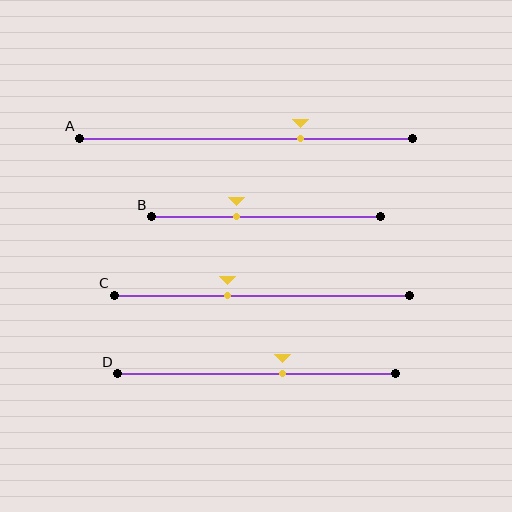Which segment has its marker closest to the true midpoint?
Segment D has its marker closest to the true midpoint.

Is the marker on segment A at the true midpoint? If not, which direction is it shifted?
No, the marker on segment A is shifted to the right by about 16% of the segment length.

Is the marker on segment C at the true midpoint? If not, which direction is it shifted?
No, the marker on segment C is shifted to the left by about 12% of the segment length.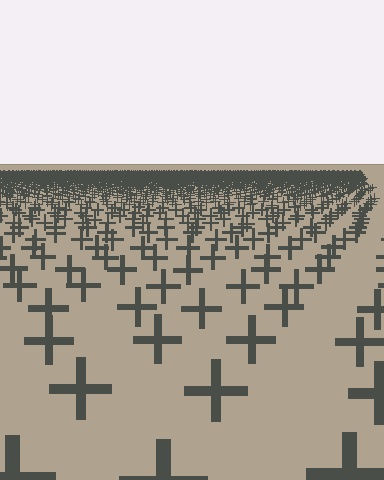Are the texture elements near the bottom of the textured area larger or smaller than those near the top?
Larger. Near the bottom, elements are closer to the viewer and appear at a bigger on-screen size.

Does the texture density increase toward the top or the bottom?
Density increases toward the top.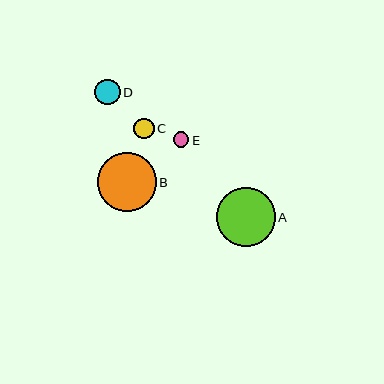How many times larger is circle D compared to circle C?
Circle D is approximately 1.2 times the size of circle C.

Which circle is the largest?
Circle B is the largest with a size of approximately 59 pixels.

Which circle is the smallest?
Circle E is the smallest with a size of approximately 16 pixels.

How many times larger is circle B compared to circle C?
Circle B is approximately 2.9 times the size of circle C.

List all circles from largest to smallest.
From largest to smallest: B, A, D, C, E.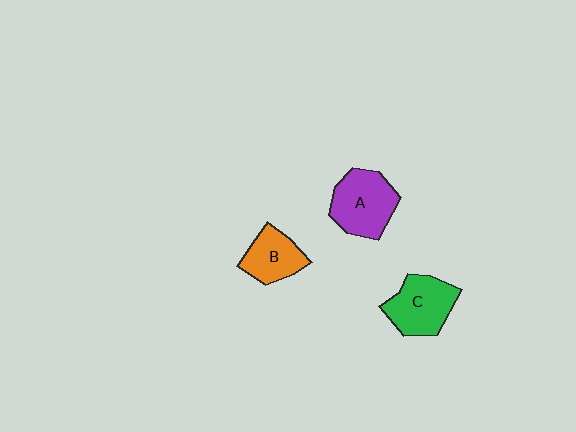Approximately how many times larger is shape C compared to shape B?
Approximately 1.3 times.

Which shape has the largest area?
Shape A (purple).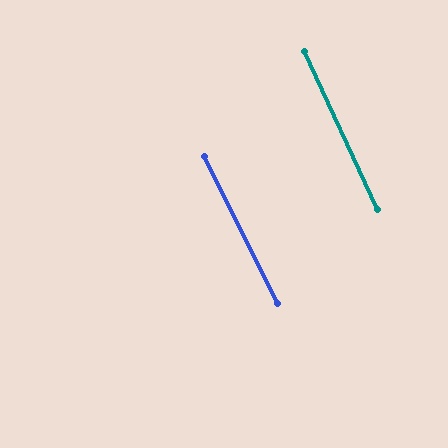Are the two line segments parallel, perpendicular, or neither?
Parallel — their directions differ by only 1.8°.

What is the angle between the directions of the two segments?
Approximately 2 degrees.